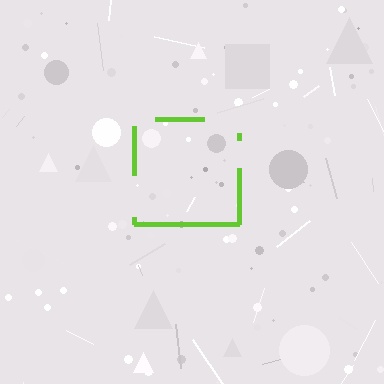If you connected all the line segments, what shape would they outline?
They would outline a square.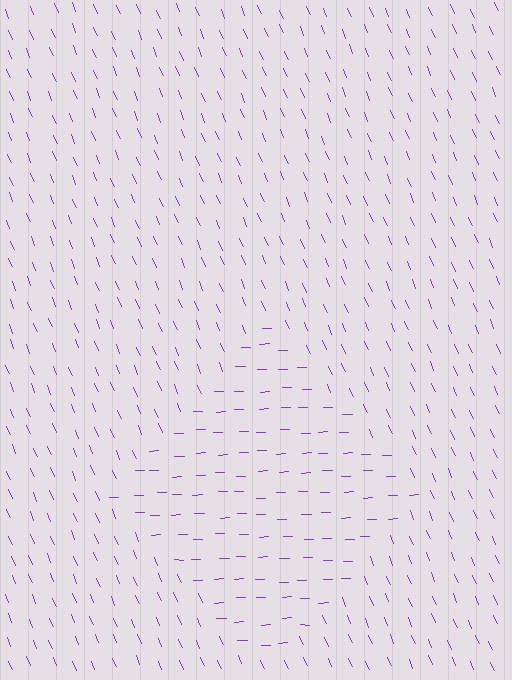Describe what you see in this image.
The image is filled with small purple line segments. A diamond region in the image has lines oriented differently from the surrounding lines, creating a visible texture boundary.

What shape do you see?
I see a diamond.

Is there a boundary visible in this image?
Yes, there is a texture boundary formed by a change in line orientation.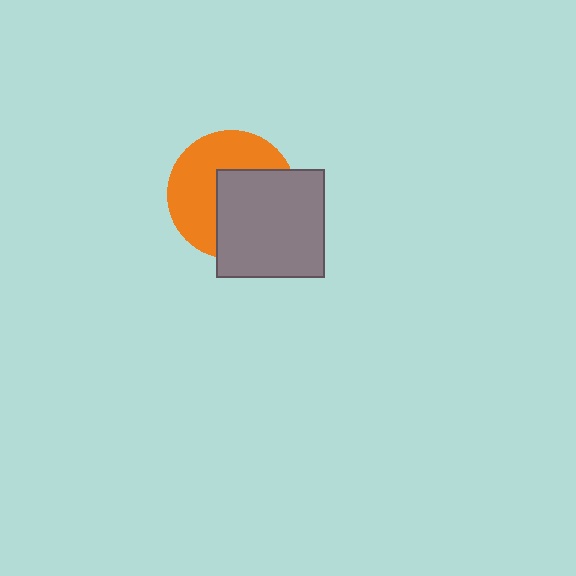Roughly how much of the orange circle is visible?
About half of it is visible (roughly 52%).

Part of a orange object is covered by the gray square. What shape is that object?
It is a circle.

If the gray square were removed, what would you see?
You would see the complete orange circle.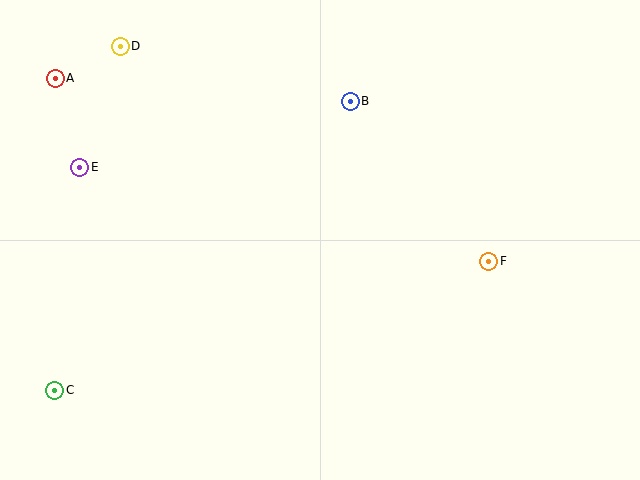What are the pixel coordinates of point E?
Point E is at (80, 167).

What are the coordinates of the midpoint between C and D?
The midpoint between C and D is at (87, 218).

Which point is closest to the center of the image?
Point B at (350, 101) is closest to the center.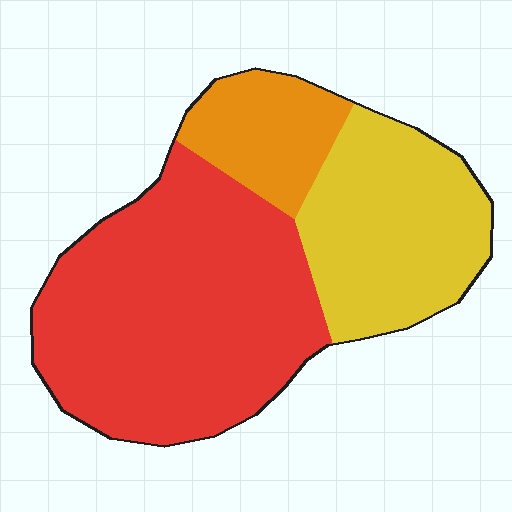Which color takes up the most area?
Red, at roughly 55%.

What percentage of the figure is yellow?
Yellow takes up about one third (1/3) of the figure.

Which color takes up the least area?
Orange, at roughly 15%.